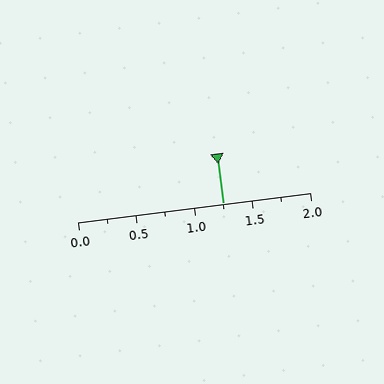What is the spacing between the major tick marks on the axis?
The major ticks are spaced 0.5 apart.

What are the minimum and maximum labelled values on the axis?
The axis runs from 0.0 to 2.0.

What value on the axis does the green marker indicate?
The marker indicates approximately 1.25.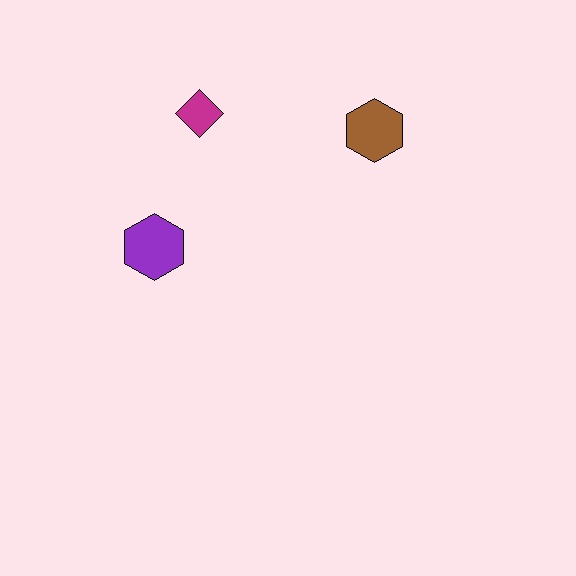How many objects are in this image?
There are 3 objects.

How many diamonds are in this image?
There is 1 diamond.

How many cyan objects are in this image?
There are no cyan objects.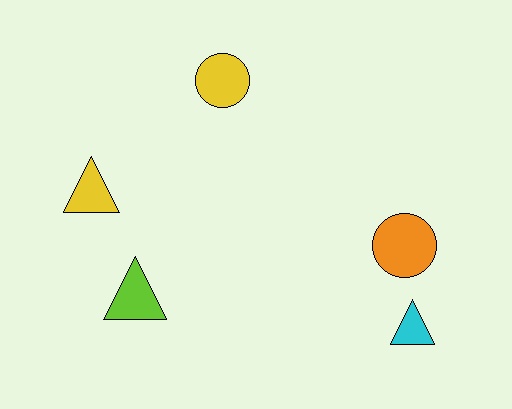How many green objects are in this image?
There are no green objects.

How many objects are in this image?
There are 5 objects.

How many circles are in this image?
There are 2 circles.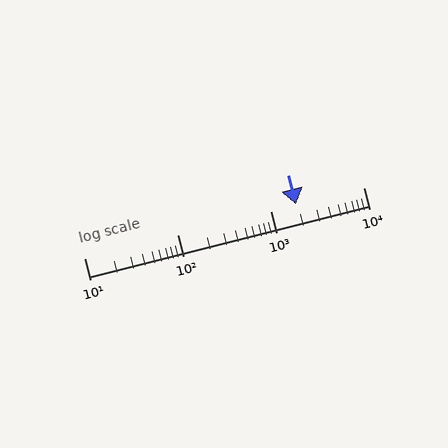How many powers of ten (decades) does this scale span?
The scale spans 3 decades, from 10 to 10000.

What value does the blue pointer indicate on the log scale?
The pointer indicates approximately 1900.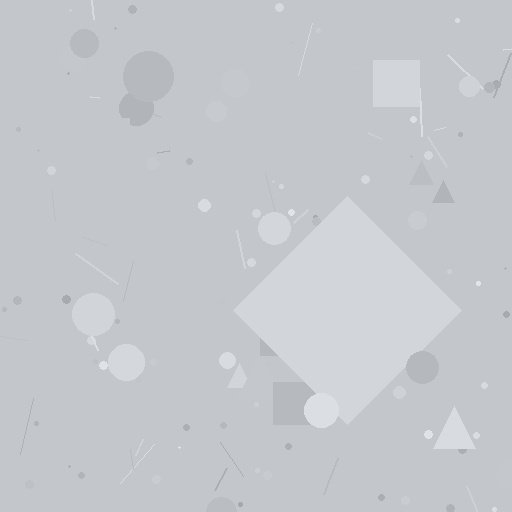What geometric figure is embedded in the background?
A diamond is embedded in the background.